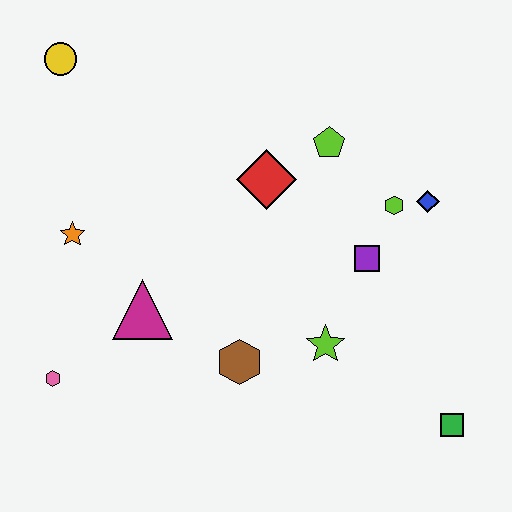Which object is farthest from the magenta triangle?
The green square is farthest from the magenta triangle.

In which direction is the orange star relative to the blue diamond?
The orange star is to the left of the blue diamond.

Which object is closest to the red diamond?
The lime pentagon is closest to the red diamond.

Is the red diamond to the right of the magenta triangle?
Yes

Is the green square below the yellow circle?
Yes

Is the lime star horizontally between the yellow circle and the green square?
Yes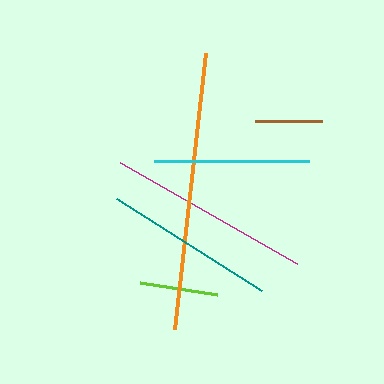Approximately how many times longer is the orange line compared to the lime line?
The orange line is approximately 3.6 times the length of the lime line.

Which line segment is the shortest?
The brown line is the shortest at approximately 67 pixels.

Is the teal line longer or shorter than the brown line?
The teal line is longer than the brown line.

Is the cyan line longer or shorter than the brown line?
The cyan line is longer than the brown line.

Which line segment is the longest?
The orange line is the longest at approximately 277 pixels.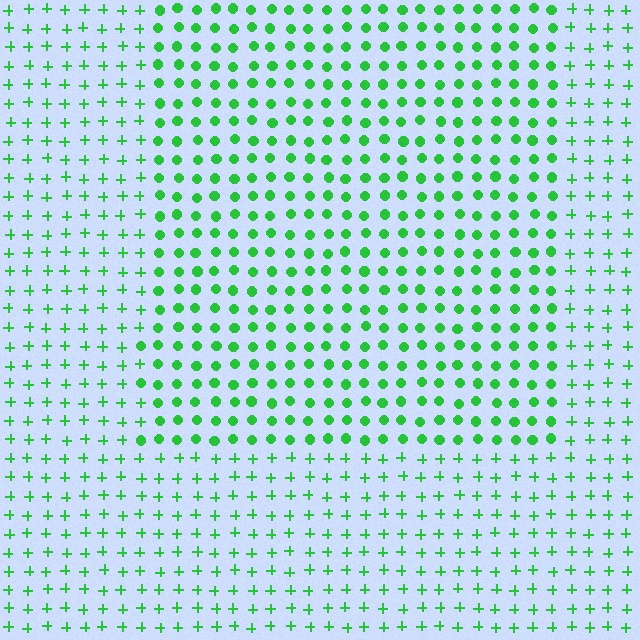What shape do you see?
I see a rectangle.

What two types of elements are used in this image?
The image uses circles inside the rectangle region and plus signs outside it.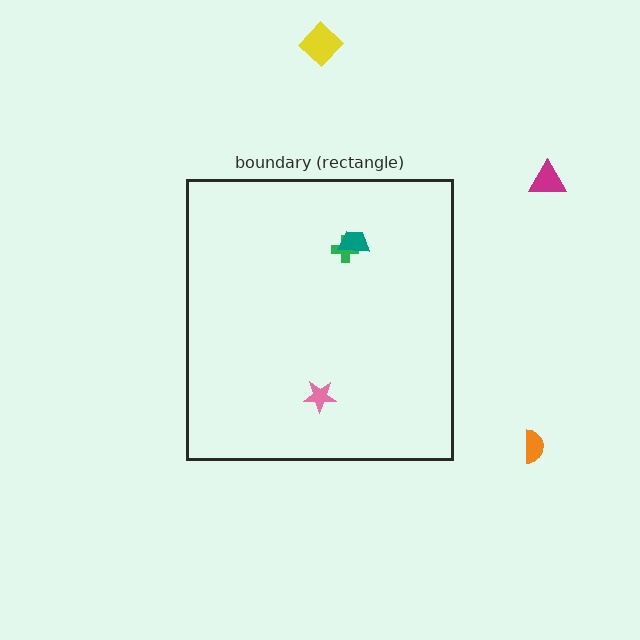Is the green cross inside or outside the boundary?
Inside.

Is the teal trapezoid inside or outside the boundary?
Inside.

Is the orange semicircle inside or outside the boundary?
Outside.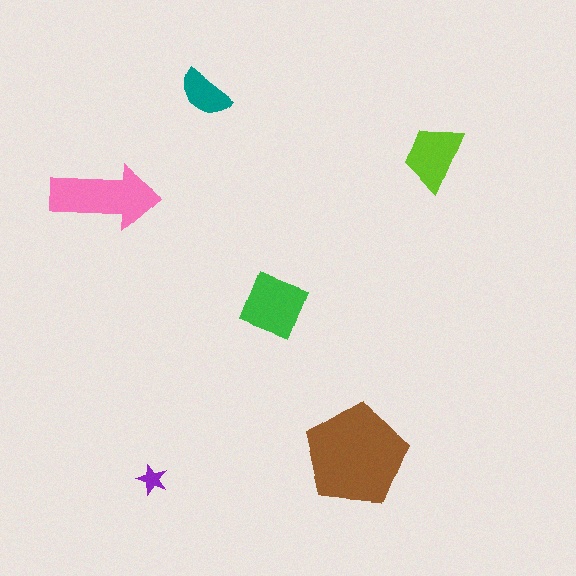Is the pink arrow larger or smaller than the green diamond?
Larger.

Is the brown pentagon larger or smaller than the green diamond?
Larger.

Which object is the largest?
The brown pentagon.